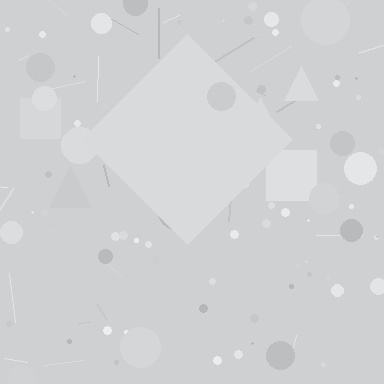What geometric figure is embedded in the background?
A diamond is embedded in the background.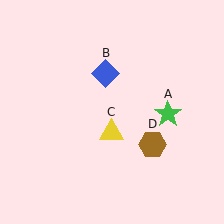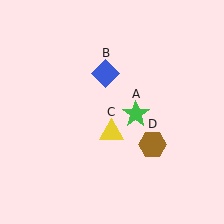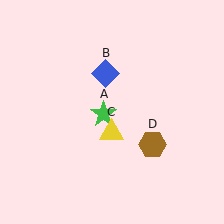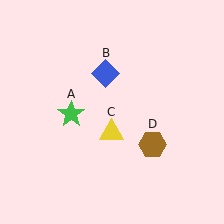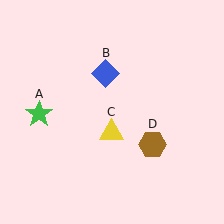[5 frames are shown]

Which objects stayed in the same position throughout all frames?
Blue diamond (object B) and yellow triangle (object C) and brown hexagon (object D) remained stationary.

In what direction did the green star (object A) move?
The green star (object A) moved left.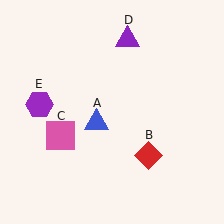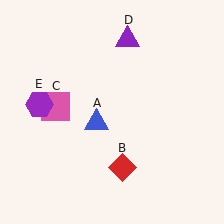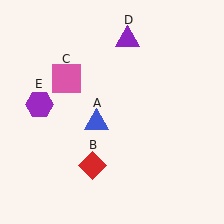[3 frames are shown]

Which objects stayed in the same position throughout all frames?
Blue triangle (object A) and purple triangle (object D) and purple hexagon (object E) remained stationary.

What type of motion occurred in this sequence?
The red diamond (object B), pink square (object C) rotated clockwise around the center of the scene.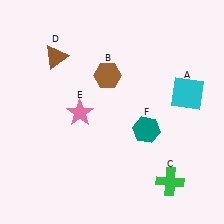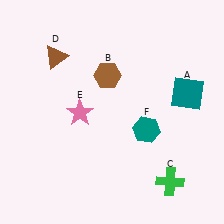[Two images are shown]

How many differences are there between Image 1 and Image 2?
There is 1 difference between the two images.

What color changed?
The square (A) changed from cyan in Image 1 to teal in Image 2.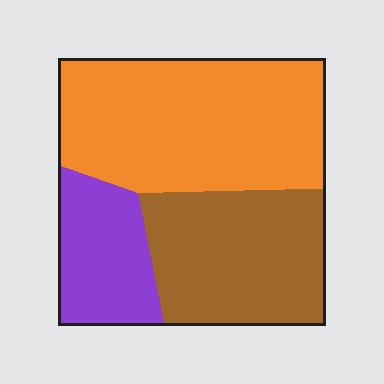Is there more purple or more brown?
Brown.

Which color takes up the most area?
Orange, at roughly 50%.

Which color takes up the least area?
Purple, at roughly 20%.